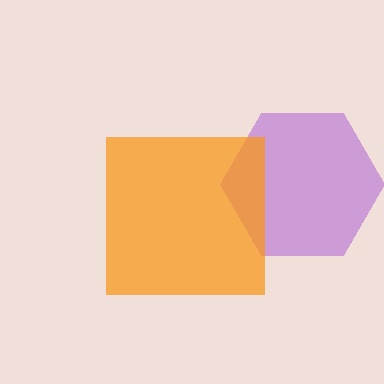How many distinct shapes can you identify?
There are 2 distinct shapes: a purple hexagon, an orange square.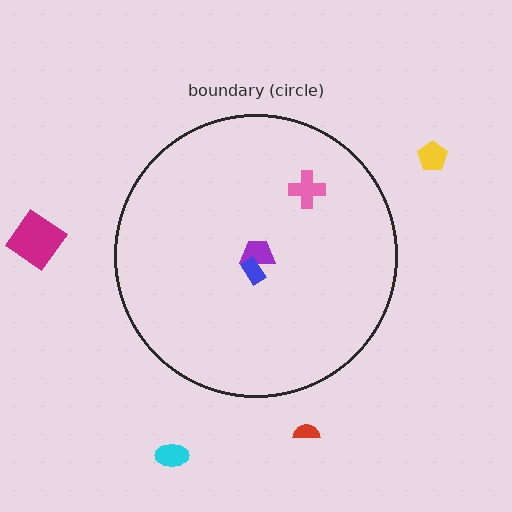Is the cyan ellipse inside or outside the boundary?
Outside.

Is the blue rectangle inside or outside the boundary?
Inside.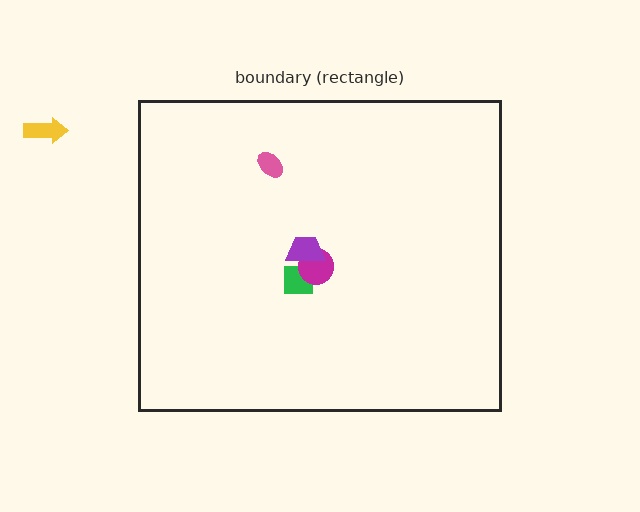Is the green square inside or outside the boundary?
Inside.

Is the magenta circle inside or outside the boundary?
Inside.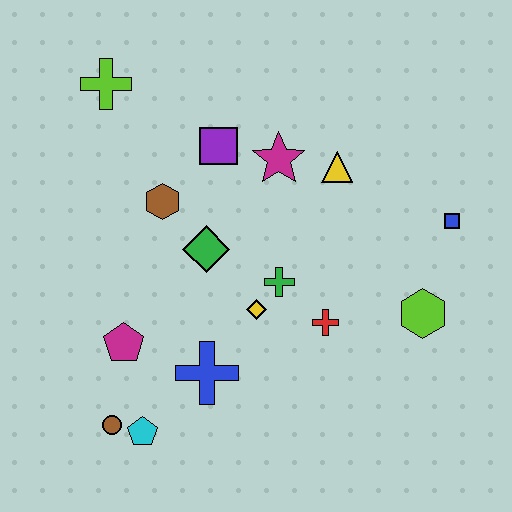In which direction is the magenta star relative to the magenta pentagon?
The magenta star is above the magenta pentagon.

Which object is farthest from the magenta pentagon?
The blue square is farthest from the magenta pentagon.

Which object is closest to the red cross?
The green cross is closest to the red cross.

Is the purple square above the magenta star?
Yes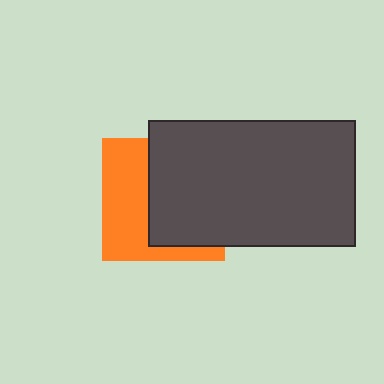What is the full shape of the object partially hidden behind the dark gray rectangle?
The partially hidden object is an orange square.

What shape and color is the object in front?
The object in front is a dark gray rectangle.